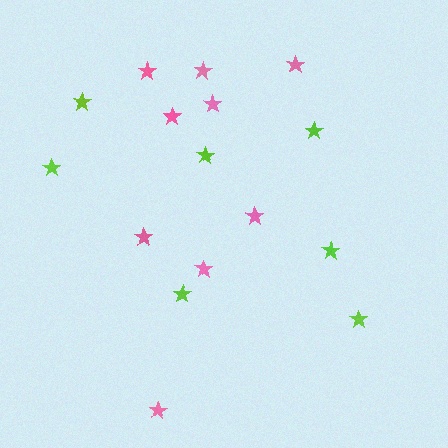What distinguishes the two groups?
There are 2 groups: one group of pink stars (9) and one group of lime stars (7).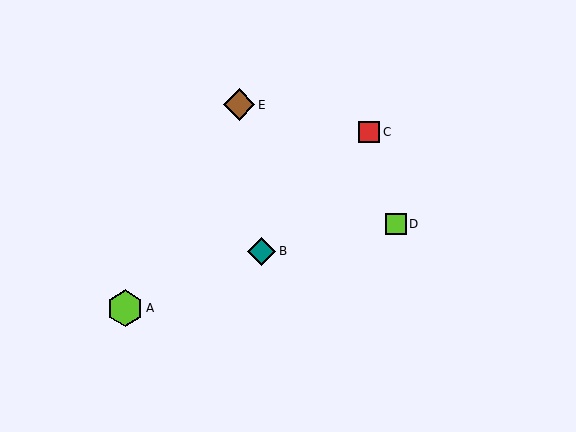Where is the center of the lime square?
The center of the lime square is at (396, 224).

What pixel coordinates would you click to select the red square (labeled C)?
Click at (369, 132) to select the red square C.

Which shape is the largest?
The lime hexagon (labeled A) is the largest.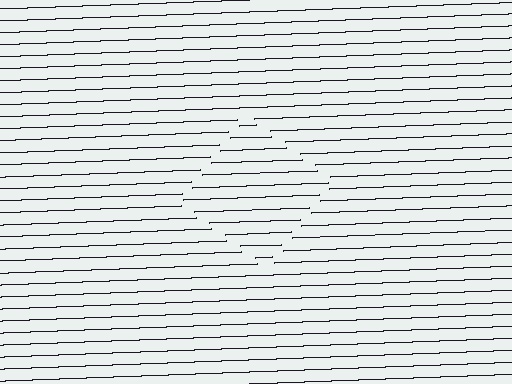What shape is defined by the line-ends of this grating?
An illusory square. The interior of the shape contains the same grating, shifted by half a period — the contour is defined by the phase discontinuity where line-ends from the inner and outer gratings abut.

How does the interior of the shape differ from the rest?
The interior of the shape contains the same grating, shifted by half a period — the contour is defined by the phase discontinuity where line-ends from the inner and outer gratings abut.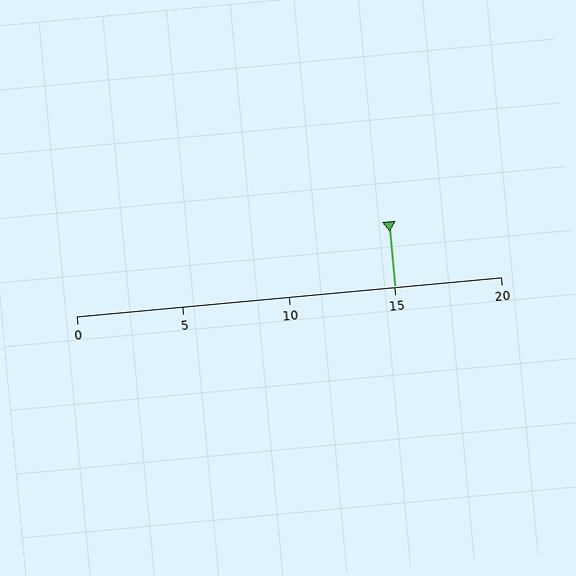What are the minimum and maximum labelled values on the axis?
The axis runs from 0 to 20.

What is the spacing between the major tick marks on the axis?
The major ticks are spaced 5 apart.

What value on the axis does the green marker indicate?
The marker indicates approximately 15.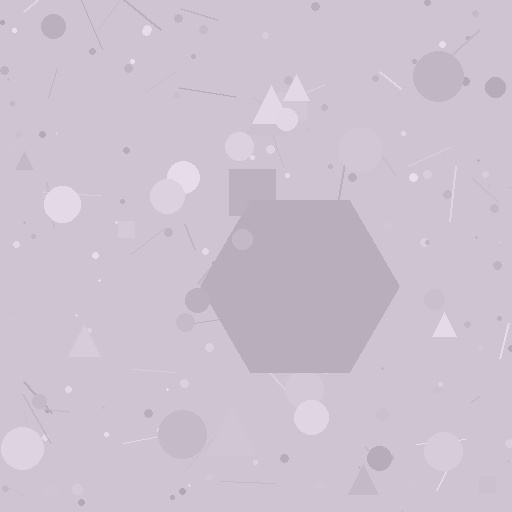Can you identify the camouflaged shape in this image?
The camouflaged shape is a hexagon.